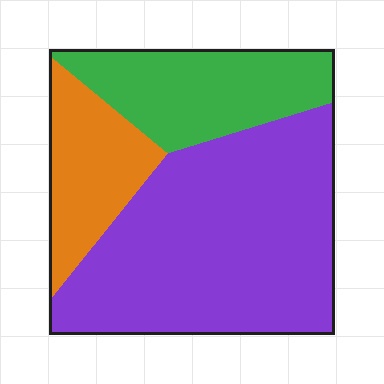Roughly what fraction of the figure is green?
Green covers 24% of the figure.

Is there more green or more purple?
Purple.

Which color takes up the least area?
Orange, at roughly 20%.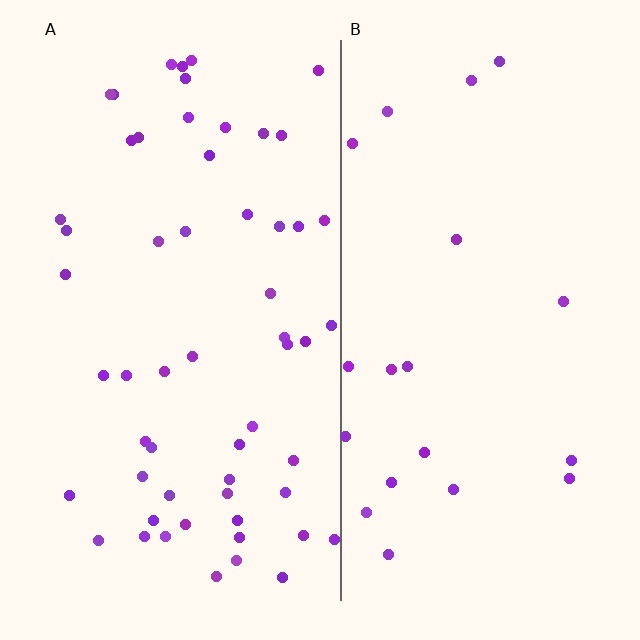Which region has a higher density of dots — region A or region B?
A (the left).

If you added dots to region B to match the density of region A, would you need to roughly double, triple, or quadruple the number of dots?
Approximately triple.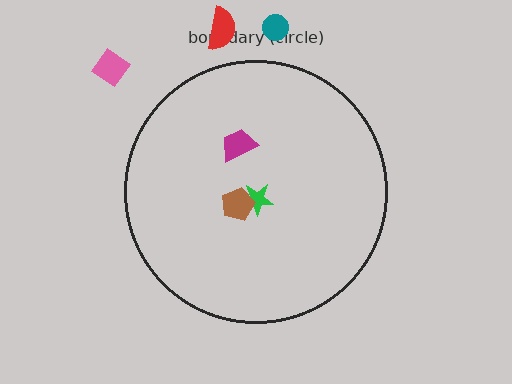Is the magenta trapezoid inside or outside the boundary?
Inside.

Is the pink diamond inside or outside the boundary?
Outside.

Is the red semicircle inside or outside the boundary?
Outside.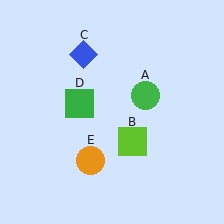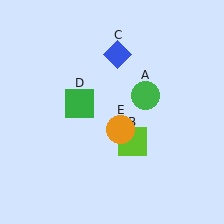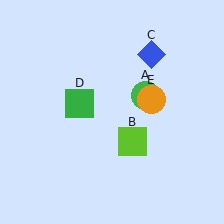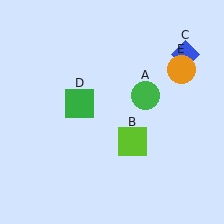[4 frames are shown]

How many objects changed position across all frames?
2 objects changed position: blue diamond (object C), orange circle (object E).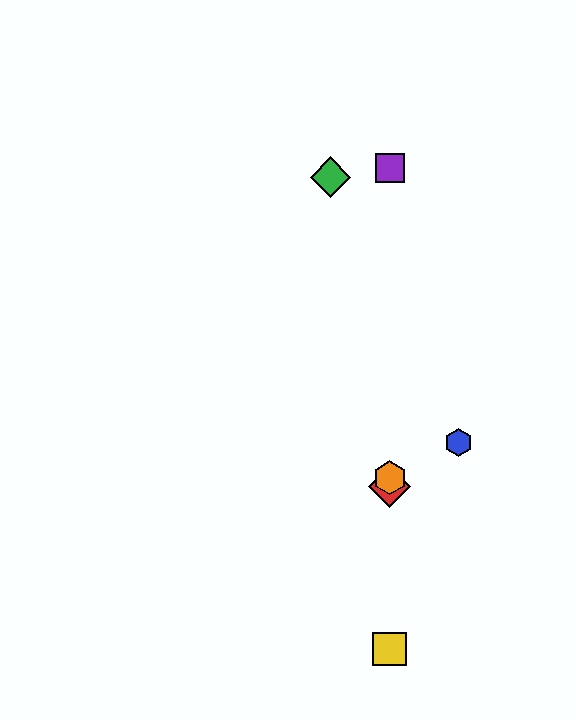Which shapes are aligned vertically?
The red diamond, the yellow square, the purple square, the orange hexagon are aligned vertically.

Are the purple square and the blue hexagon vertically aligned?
No, the purple square is at x≈390 and the blue hexagon is at x≈458.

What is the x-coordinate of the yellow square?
The yellow square is at x≈390.